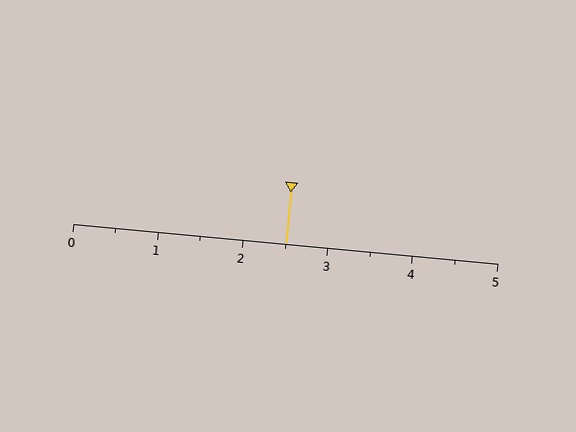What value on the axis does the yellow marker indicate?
The marker indicates approximately 2.5.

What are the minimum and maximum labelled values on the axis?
The axis runs from 0 to 5.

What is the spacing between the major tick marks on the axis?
The major ticks are spaced 1 apart.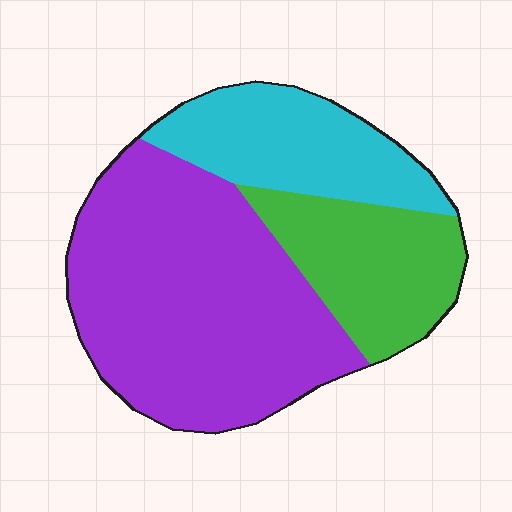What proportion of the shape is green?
Green takes up about one fifth (1/5) of the shape.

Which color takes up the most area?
Purple, at roughly 55%.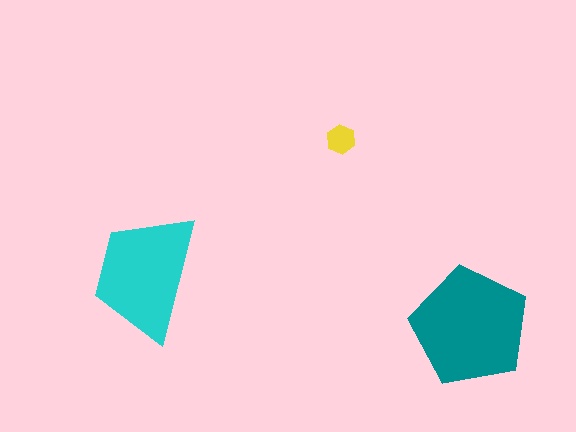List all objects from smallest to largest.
The yellow hexagon, the cyan trapezoid, the teal pentagon.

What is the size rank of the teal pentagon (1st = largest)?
1st.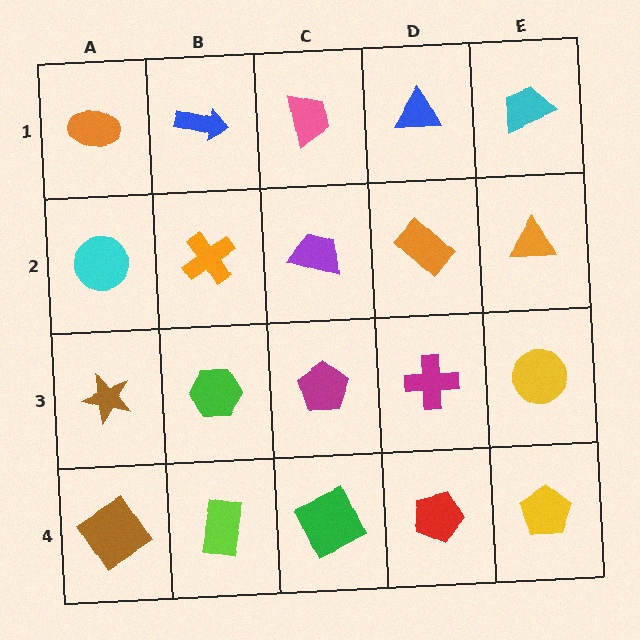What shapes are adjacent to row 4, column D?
A magenta cross (row 3, column D), a green square (row 4, column C), a yellow pentagon (row 4, column E).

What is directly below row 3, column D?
A red pentagon.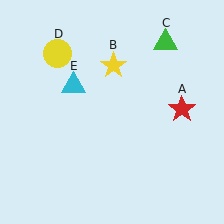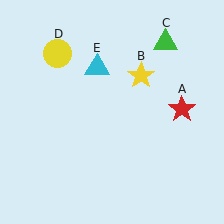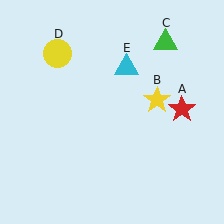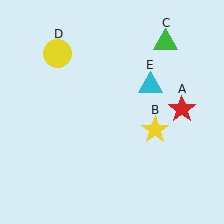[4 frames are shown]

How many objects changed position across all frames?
2 objects changed position: yellow star (object B), cyan triangle (object E).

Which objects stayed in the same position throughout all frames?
Red star (object A) and green triangle (object C) and yellow circle (object D) remained stationary.